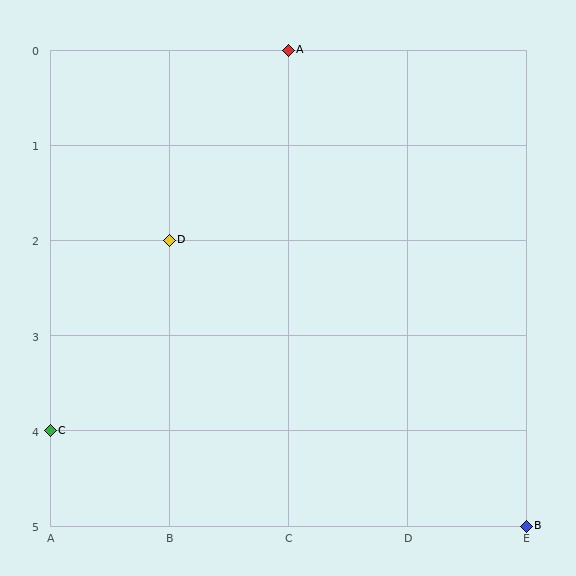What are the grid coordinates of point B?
Point B is at grid coordinates (E, 5).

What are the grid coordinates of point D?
Point D is at grid coordinates (B, 2).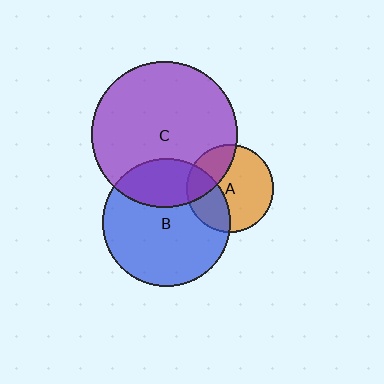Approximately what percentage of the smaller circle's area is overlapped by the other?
Approximately 30%.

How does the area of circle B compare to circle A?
Approximately 2.2 times.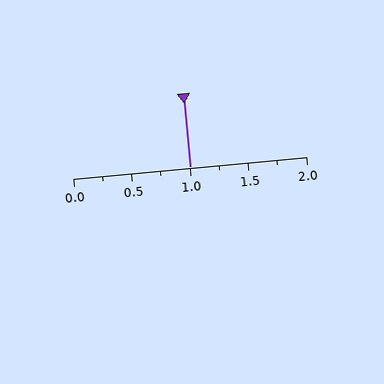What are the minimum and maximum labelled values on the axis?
The axis runs from 0.0 to 2.0.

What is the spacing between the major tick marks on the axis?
The major ticks are spaced 0.5 apart.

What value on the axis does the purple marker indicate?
The marker indicates approximately 1.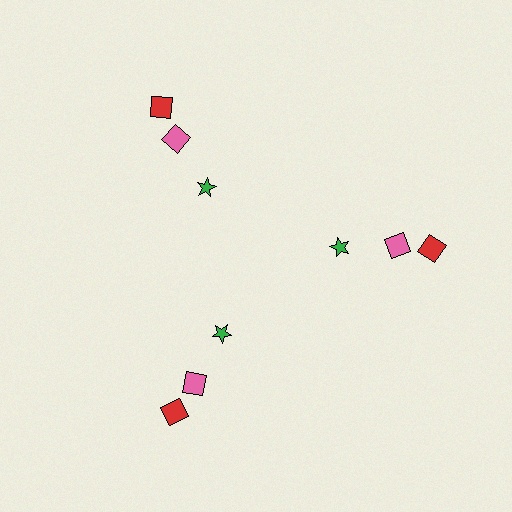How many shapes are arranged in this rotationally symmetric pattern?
There are 9 shapes, arranged in 3 groups of 3.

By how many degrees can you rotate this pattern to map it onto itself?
The pattern maps onto itself every 120 degrees of rotation.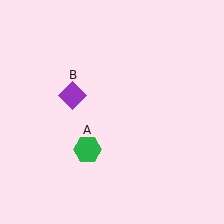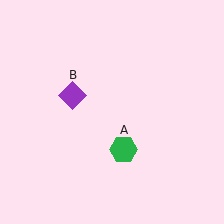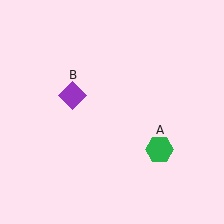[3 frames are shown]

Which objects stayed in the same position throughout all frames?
Purple diamond (object B) remained stationary.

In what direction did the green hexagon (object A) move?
The green hexagon (object A) moved right.